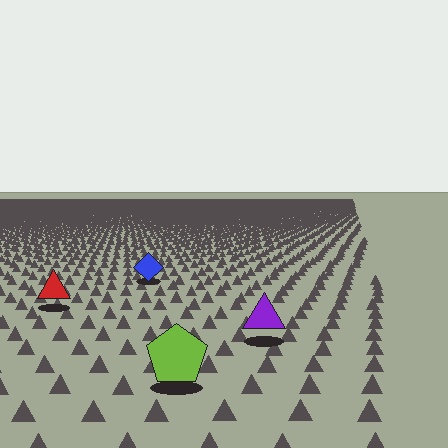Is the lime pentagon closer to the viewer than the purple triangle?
Yes. The lime pentagon is closer — you can tell from the texture gradient: the ground texture is coarser near it.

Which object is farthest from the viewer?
The blue diamond is farthest from the viewer. It appears smaller and the ground texture around it is denser.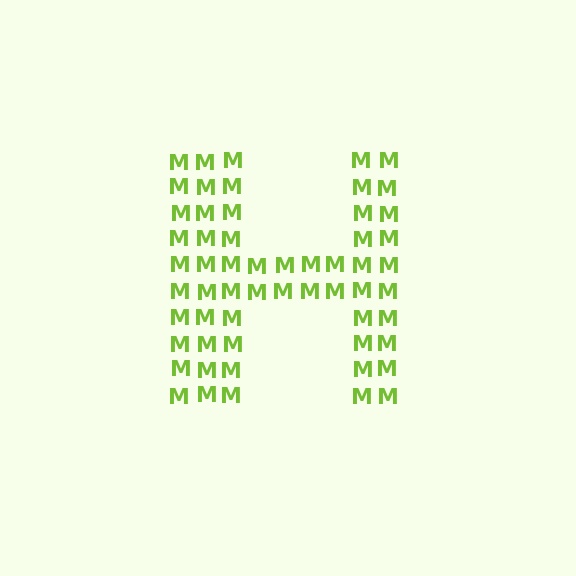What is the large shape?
The large shape is the letter H.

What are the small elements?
The small elements are letter M's.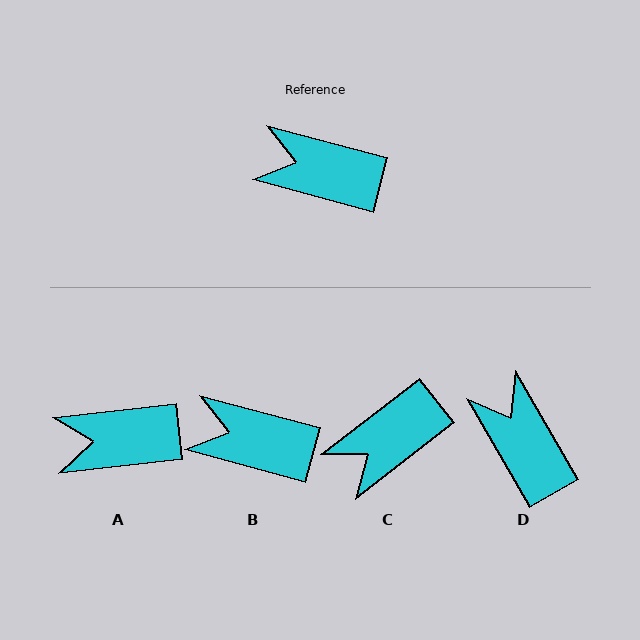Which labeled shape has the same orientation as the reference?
B.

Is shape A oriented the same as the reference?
No, it is off by about 21 degrees.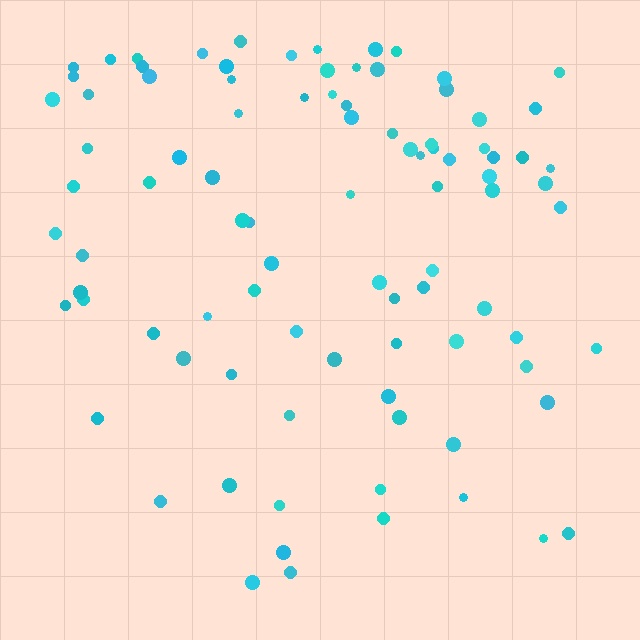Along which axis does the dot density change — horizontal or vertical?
Vertical.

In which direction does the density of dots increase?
From bottom to top, with the top side densest.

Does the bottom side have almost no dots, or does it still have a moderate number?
Still a moderate number, just noticeably fewer than the top.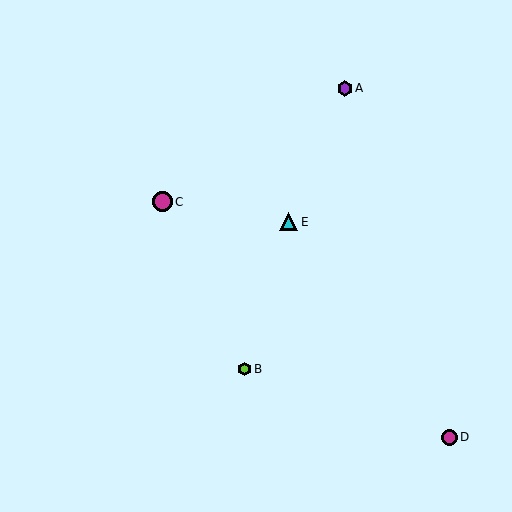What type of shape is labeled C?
Shape C is a magenta circle.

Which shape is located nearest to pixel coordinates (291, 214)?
The cyan triangle (labeled E) at (289, 222) is nearest to that location.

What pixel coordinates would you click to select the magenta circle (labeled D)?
Click at (449, 437) to select the magenta circle D.